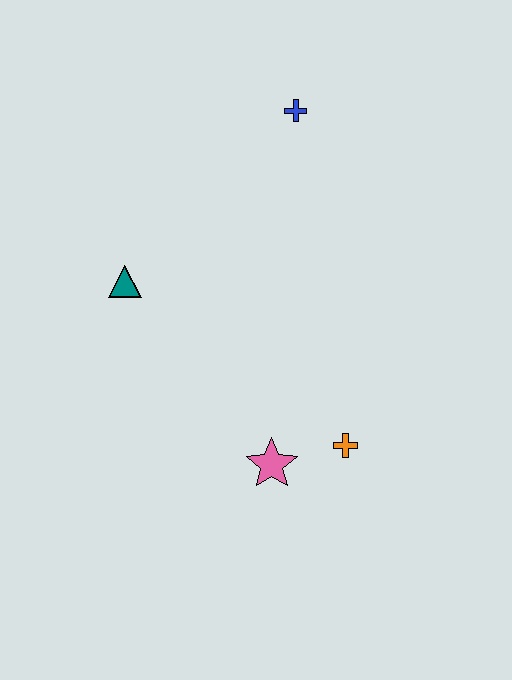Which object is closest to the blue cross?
The teal triangle is closest to the blue cross.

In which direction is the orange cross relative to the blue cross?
The orange cross is below the blue cross.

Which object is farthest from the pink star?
The blue cross is farthest from the pink star.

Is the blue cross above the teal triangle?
Yes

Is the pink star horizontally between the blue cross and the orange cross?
No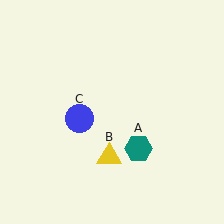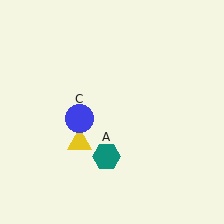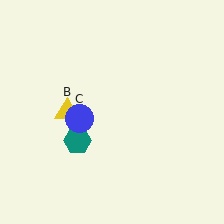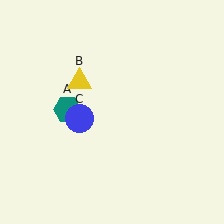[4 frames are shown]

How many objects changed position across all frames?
2 objects changed position: teal hexagon (object A), yellow triangle (object B).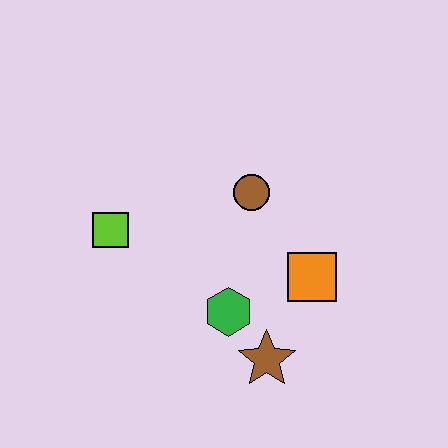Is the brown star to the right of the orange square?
No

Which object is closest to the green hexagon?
The brown star is closest to the green hexagon.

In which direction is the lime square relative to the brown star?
The lime square is to the left of the brown star.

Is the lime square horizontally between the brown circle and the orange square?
No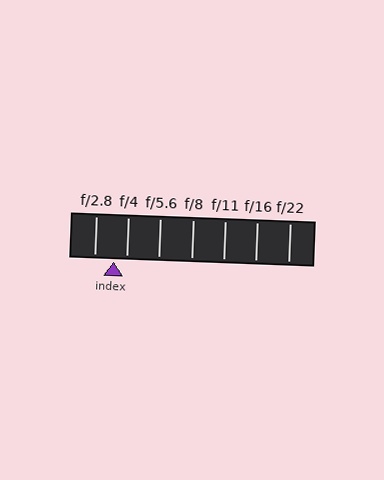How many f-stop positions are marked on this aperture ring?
There are 7 f-stop positions marked.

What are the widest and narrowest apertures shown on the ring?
The widest aperture shown is f/2.8 and the narrowest is f/22.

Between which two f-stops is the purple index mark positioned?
The index mark is between f/2.8 and f/4.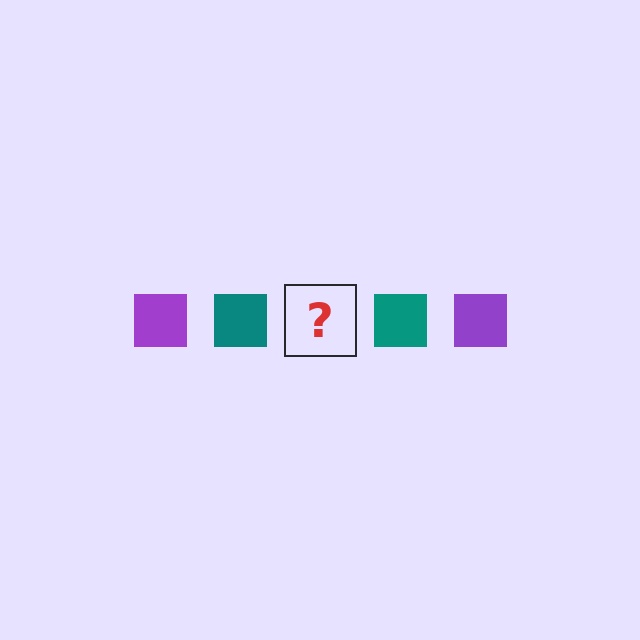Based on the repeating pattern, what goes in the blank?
The blank should be a purple square.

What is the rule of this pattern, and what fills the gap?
The rule is that the pattern cycles through purple, teal squares. The gap should be filled with a purple square.